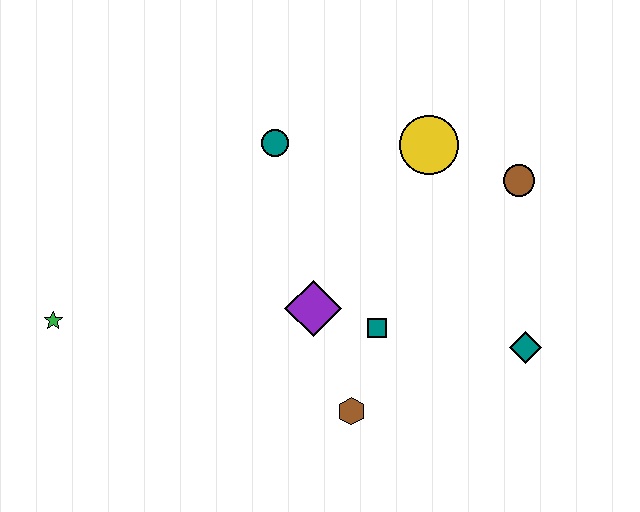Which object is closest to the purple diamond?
The teal square is closest to the purple diamond.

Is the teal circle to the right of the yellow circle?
No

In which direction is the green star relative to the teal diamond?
The green star is to the left of the teal diamond.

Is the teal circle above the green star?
Yes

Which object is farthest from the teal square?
The green star is farthest from the teal square.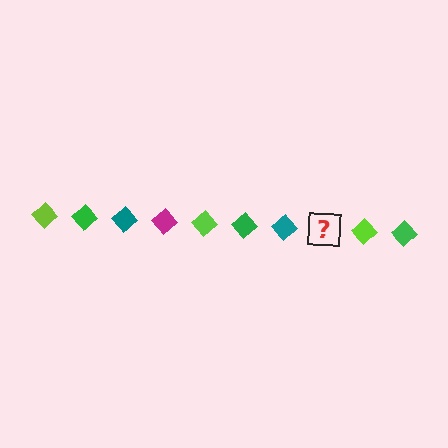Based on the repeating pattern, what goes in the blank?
The blank should be a magenta diamond.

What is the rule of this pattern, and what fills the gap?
The rule is that the pattern cycles through lime, green, teal, magenta diamonds. The gap should be filled with a magenta diamond.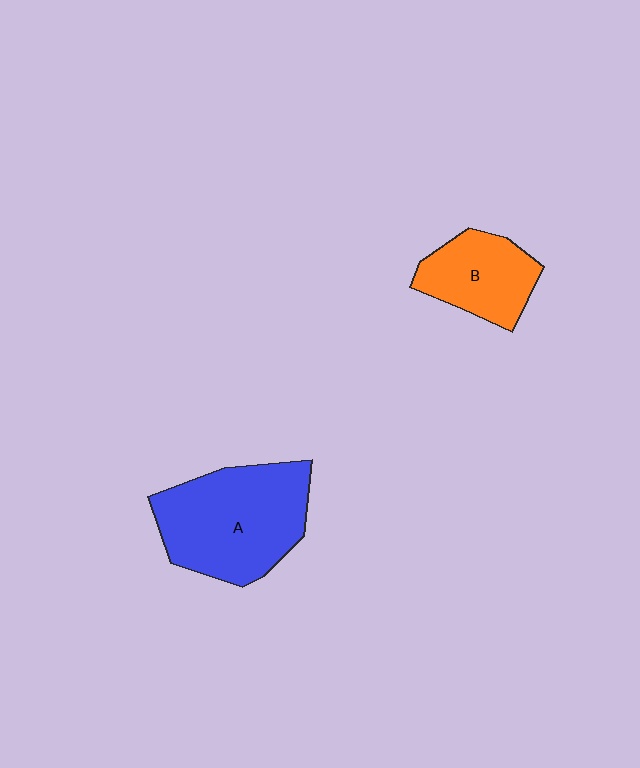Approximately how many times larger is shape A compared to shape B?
Approximately 1.8 times.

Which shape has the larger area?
Shape A (blue).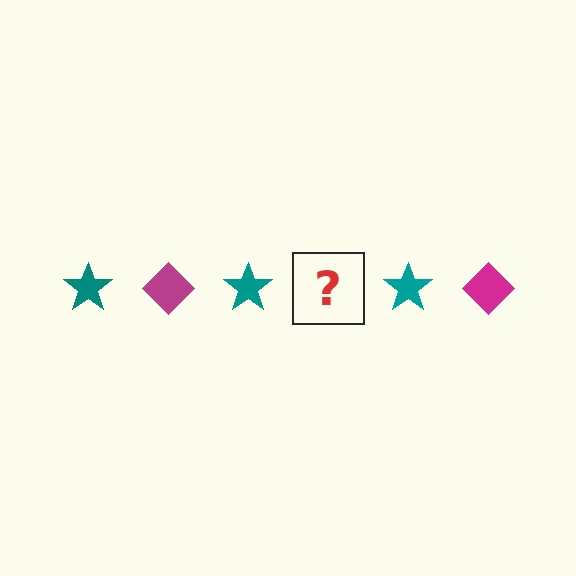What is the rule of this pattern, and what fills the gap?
The rule is that the pattern alternates between teal star and magenta diamond. The gap should be filled with a magenta diamond.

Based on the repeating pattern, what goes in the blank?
The blank should be a magenta diamond.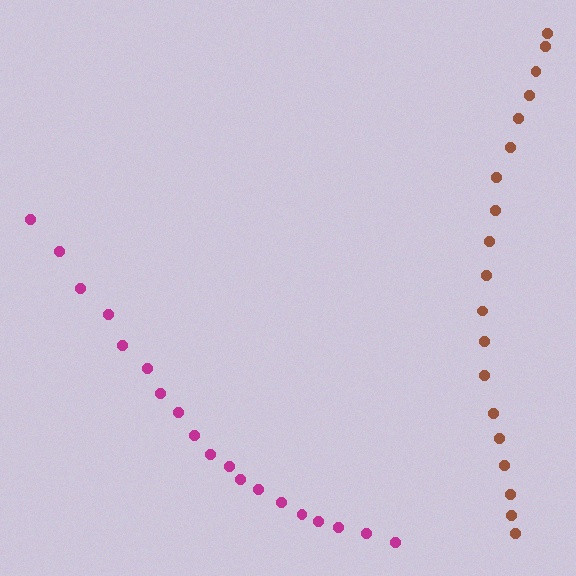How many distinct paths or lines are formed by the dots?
There are 2 distinct paths.